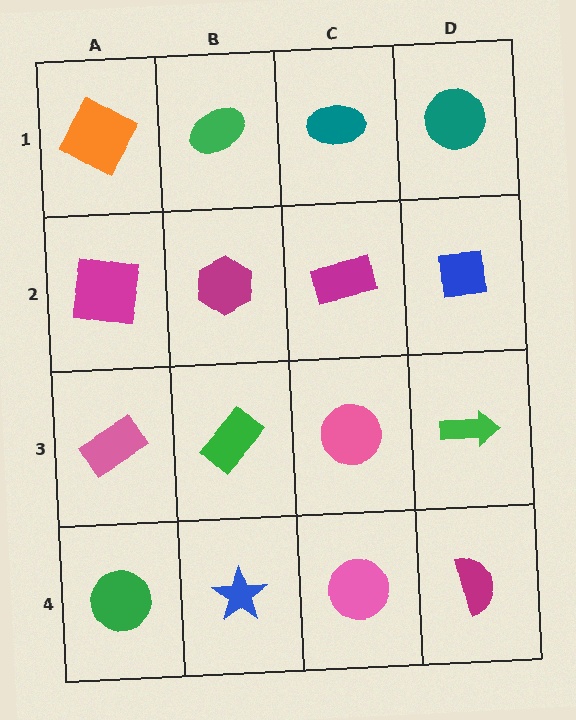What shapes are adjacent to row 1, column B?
A magenta hexagon (row 2, column B), an orange square (row 1, column A), a teal ellipse (row 1, column C).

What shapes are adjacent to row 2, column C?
A teal ellipse (row 1, column C), a pink circle (row 3, column C), a magenta hexagon (row 2, column B), a blue square (row 2, column D).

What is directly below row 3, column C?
A pink circle.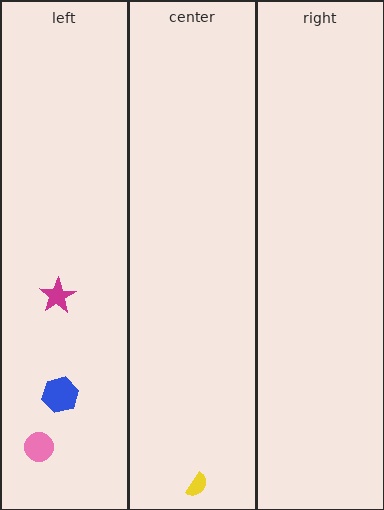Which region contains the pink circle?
The left region.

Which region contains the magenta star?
The left region.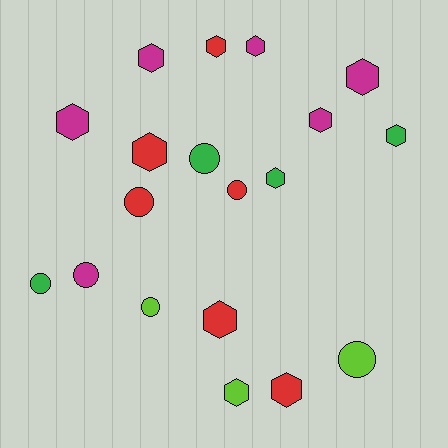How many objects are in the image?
There are 19 objects.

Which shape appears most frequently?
Hexagon, with 12 objects.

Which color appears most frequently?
Magenta, with 6 objects.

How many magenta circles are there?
There is 1 magenta circle.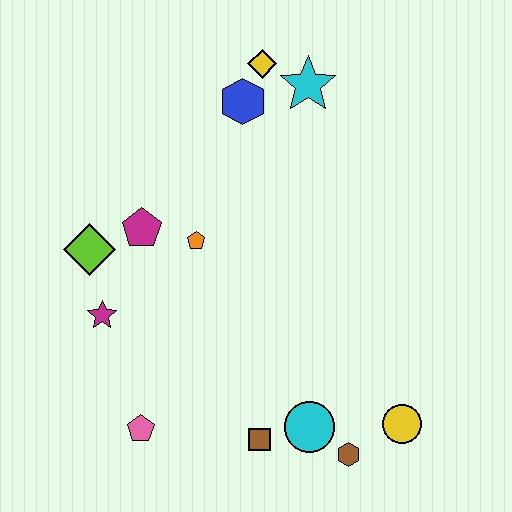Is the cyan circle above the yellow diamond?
No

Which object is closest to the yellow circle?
The brown hexagon is closest to the yellow circle.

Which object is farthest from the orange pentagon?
The yellow circle is farthest from the orange pentagon.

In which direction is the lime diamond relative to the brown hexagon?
The lime diamond is to the left of the brown hexagon.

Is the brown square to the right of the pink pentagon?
Yes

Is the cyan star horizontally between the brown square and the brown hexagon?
Yes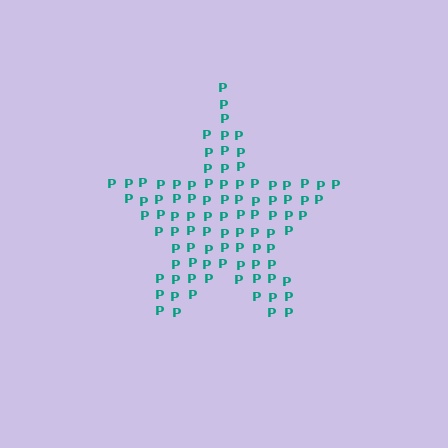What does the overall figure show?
The overall figure shows a star.